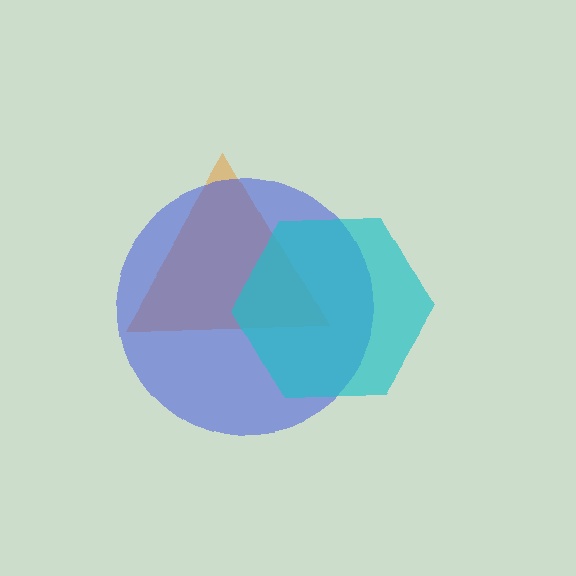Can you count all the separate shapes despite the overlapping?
Yes, there are 3 separate shapes.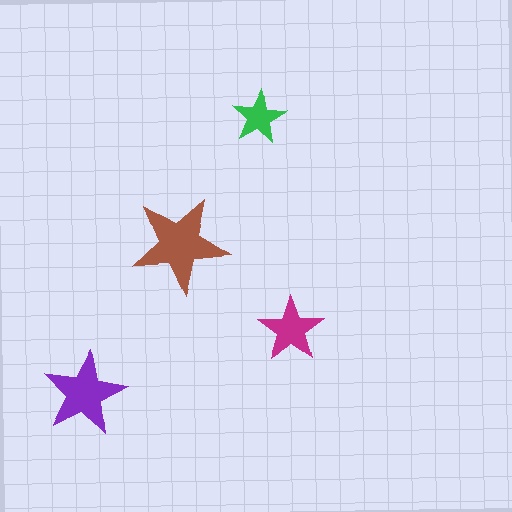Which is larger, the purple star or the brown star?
The brown one.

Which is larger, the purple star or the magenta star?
The purple one.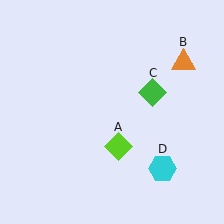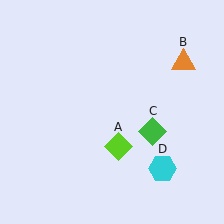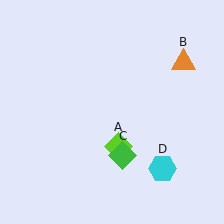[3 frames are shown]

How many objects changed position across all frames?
1 object changed position: green diamond (object C).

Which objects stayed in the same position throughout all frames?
Lime diamond (object A) and orange triangle (object B) and cyan hexagon (object D) remained stationary.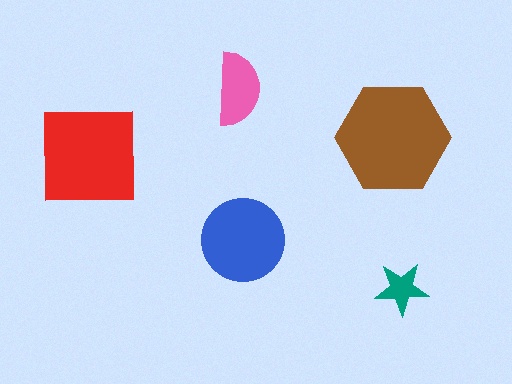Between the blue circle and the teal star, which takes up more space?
The blue circle.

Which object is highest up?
The pink semicircle is topmost.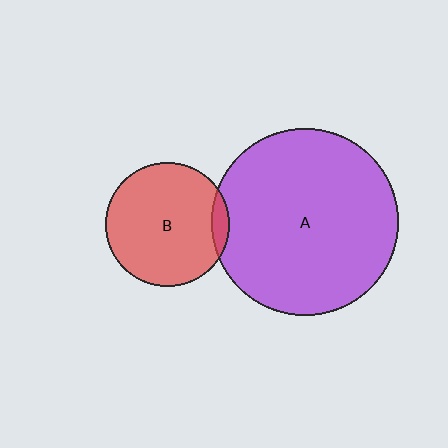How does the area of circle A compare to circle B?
Approximately 2.3 times.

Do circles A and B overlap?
Yes.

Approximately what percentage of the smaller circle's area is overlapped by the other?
Approximately 5%.